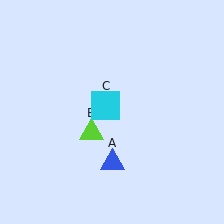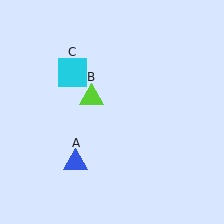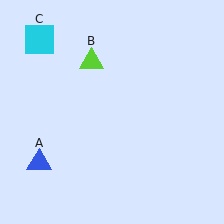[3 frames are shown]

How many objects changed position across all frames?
3 objects changed position: blue triangle (object A), lime triangle (object B), cyan square (object C).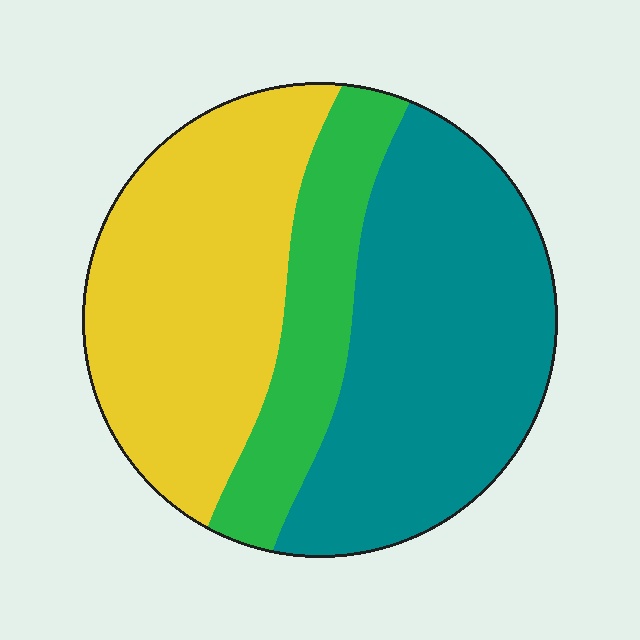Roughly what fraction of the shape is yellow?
Yellow covers roughly 40% of the shape.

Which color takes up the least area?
Green, at roughly 20%.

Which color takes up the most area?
Teal, at roughly 45%.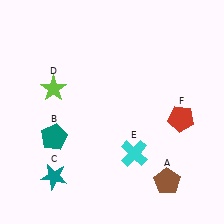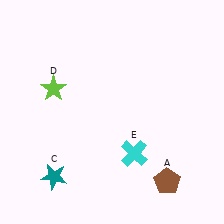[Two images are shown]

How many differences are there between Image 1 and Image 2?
There are 2 differences between the two images.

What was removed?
The teal pentagon (B), the red pentagon (F) were removed in Image 2.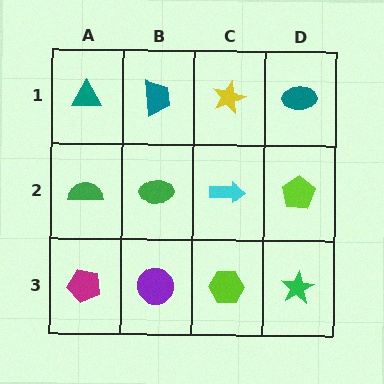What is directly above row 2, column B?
A teal trapezoid.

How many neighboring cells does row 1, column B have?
3.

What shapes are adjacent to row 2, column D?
A teal ellipse (row 1, column D), a green star (row 3, column D), a cyan arrow (row 2, column C).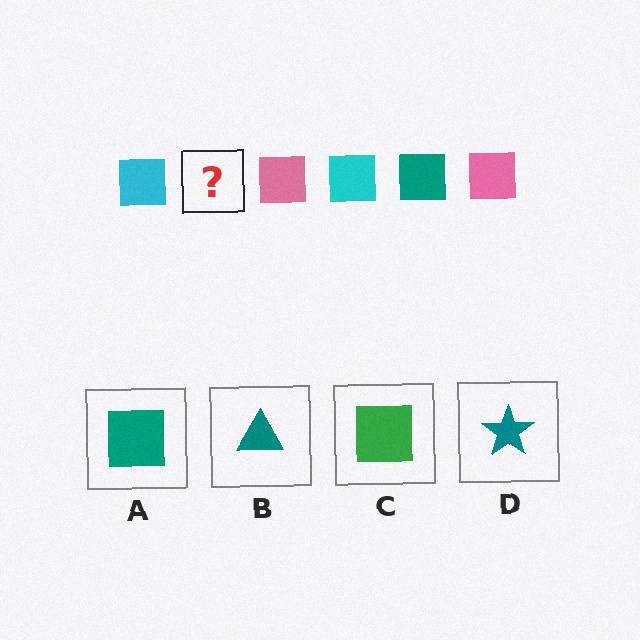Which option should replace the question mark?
Option A.